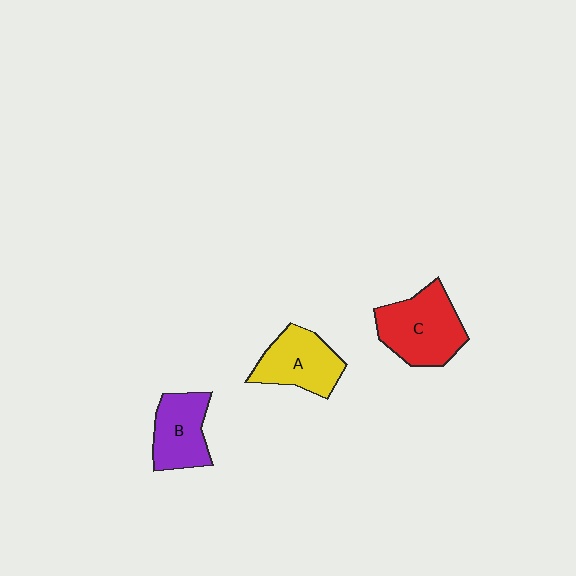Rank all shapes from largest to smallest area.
From largest to smallest: C (red), A (yellow), B (purple).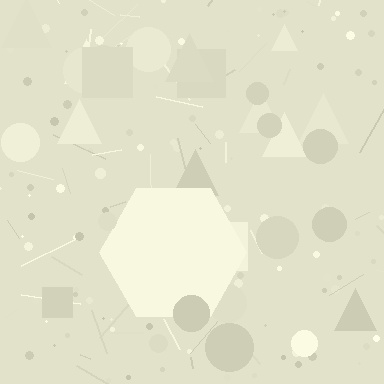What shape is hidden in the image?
A hexagon is hidden in the image.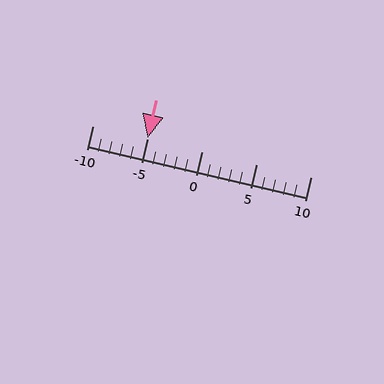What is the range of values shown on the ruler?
The ruler shows values from -10 to 10.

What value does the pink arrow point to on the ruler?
The pink arrow points to approximately -5.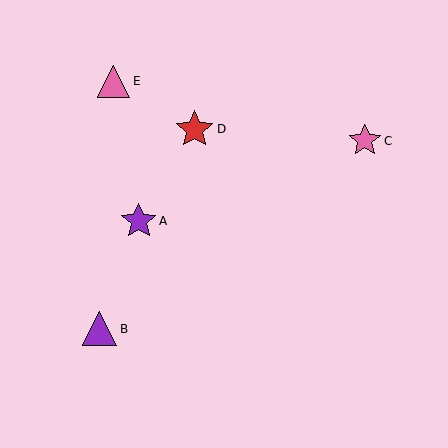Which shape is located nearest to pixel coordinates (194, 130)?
The red star (labeled D) at (195, 129) is nearest to that location.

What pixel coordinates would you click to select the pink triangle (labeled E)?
Click at (114, 81) to select the pink triangle E.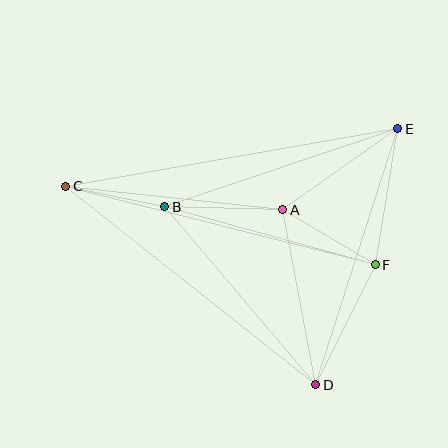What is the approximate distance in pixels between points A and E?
The distance between A and E is approximately 141 pixels.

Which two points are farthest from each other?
Points C and E are farthest from each other.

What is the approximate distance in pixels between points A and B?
The distance between A and B is approximately 118 pixels.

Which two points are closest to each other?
Points B and C are closest to each other.